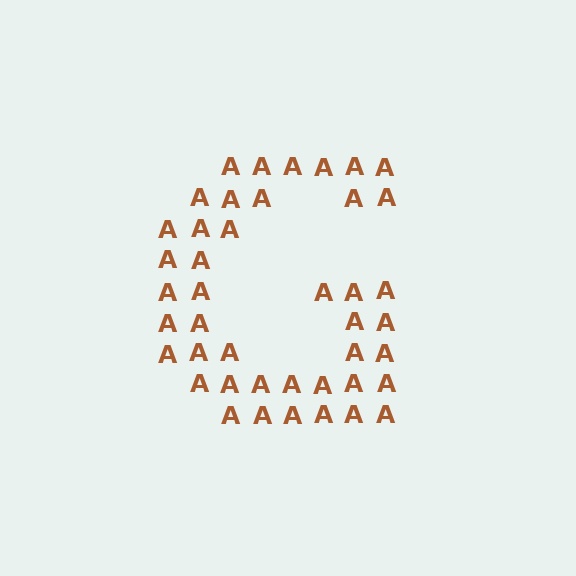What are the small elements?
The small elements are letter A's.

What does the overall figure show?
The overall figure shows the letter G.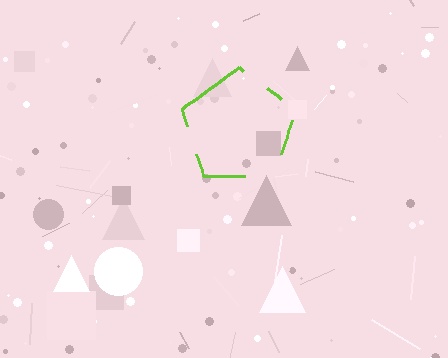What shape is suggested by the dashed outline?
The dashed outline suggests a pentagon.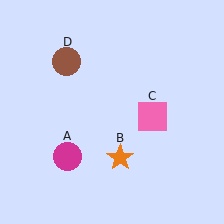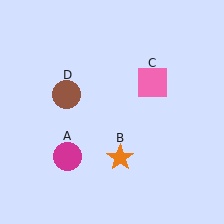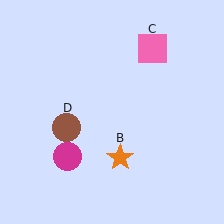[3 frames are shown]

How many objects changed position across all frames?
2 objects changed position: pink square (object C), brown circle (object D).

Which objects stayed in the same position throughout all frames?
Magenta circle (object A) and orange star (object B) remained stationary.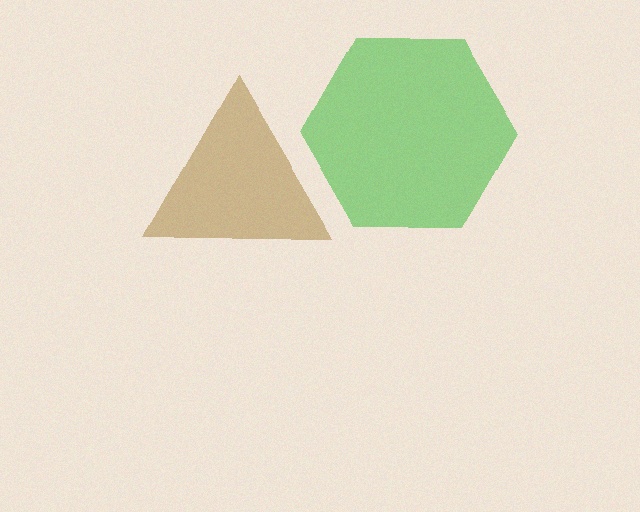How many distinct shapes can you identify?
There are 2 distinct shapes: a green hexagon, a brown triangle.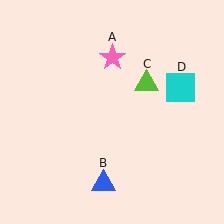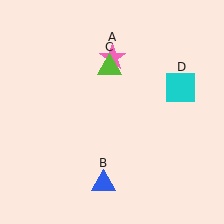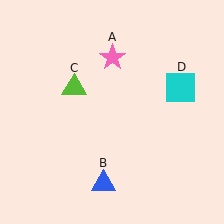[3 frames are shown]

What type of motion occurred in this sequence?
The lime triangle (object C) rotated counterclockwise around the center of the scene.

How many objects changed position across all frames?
1 object changed position: lime triangle (object C).